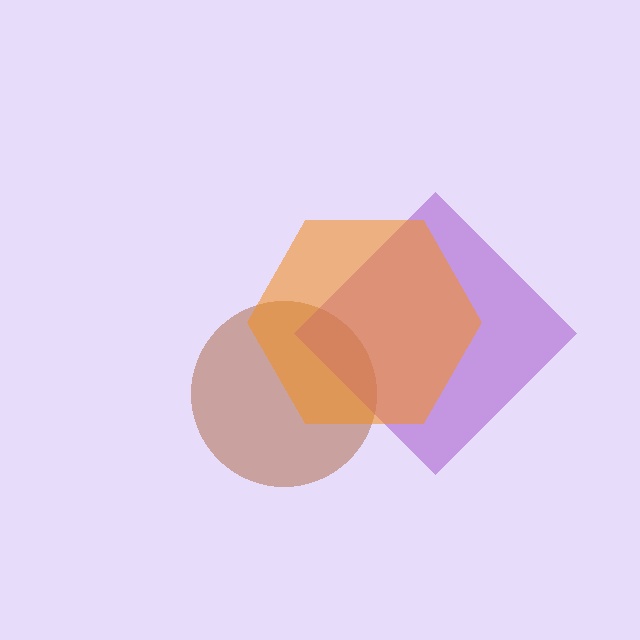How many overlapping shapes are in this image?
There are 3 overlapping shapes in the image.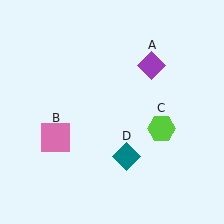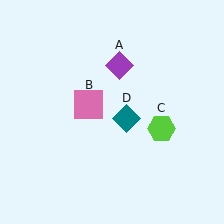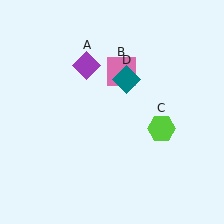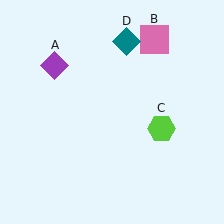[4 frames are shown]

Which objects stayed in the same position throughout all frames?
Lime hexagon (object C) remained stationary.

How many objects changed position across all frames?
3 objects changed position: purple diamond (object A), pink square (object B), teal diamond (object D).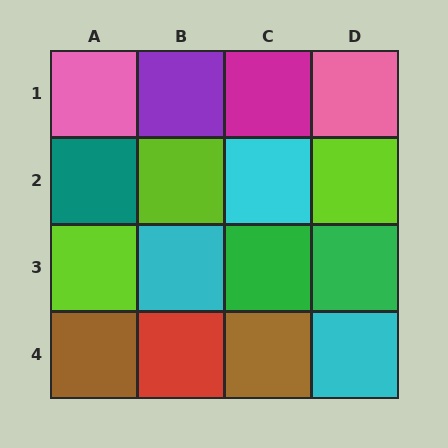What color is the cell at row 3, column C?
Green.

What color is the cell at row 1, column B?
Purple.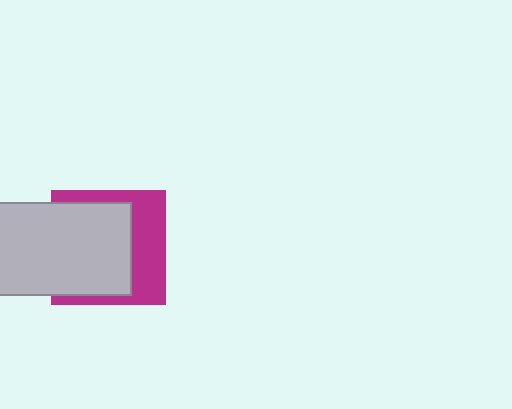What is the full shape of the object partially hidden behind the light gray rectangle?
The partially hidden object is a magenta square.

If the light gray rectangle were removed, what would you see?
You would see the complete magenta square.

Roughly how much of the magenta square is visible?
A small part of it is visible (roughly 43%).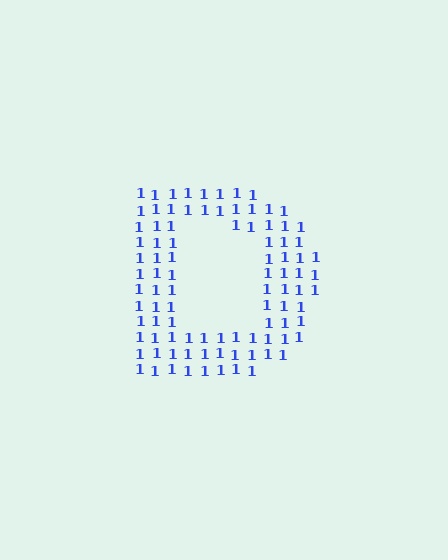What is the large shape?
The large shape is the letter D.